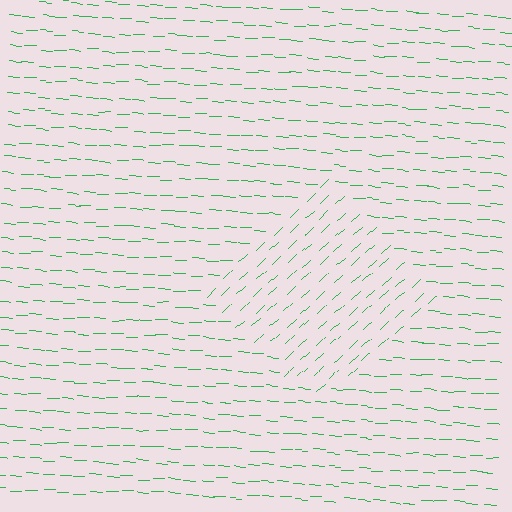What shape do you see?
I see a diamond.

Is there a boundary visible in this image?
Yes, there is a texture boundary formed by a change in line orientation.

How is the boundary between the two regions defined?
The boundary is defined purely by a change in line orientation (approximately 45 degrees difference). All lines are the same color and thickness.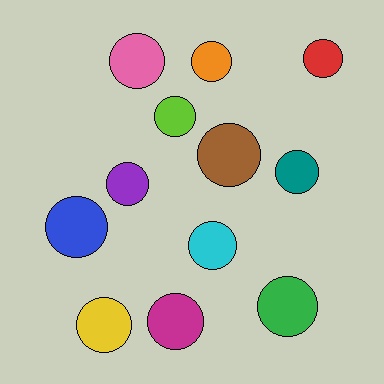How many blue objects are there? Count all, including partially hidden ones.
There is 1 blue object.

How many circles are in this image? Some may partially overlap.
There are 12 circles.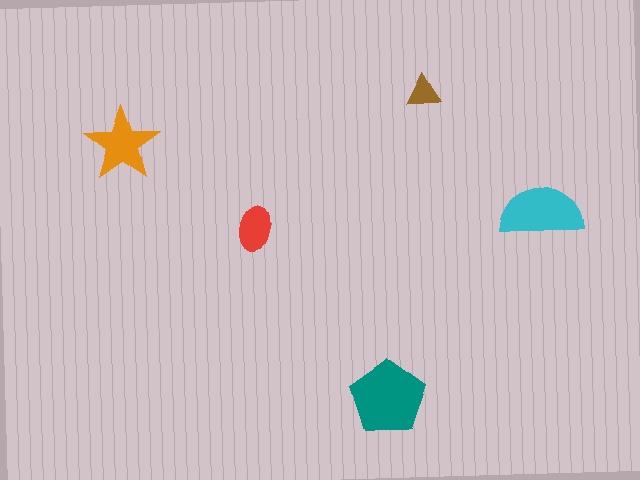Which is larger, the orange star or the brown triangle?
The orange star.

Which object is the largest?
The teal pentagon.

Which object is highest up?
The brown triangle is topmost.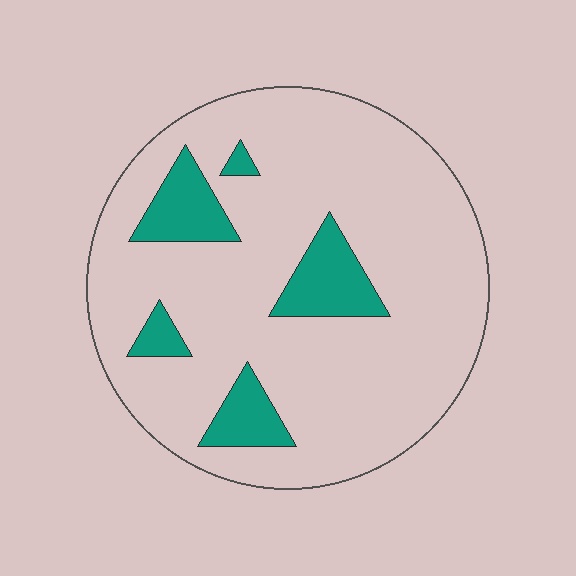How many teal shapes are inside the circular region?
5.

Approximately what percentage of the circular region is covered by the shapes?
Approximately 15%.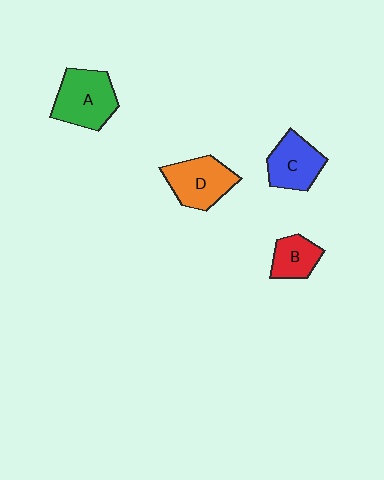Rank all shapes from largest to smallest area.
From largest to smallest: A (green), D (orange), C (blue), B (red).